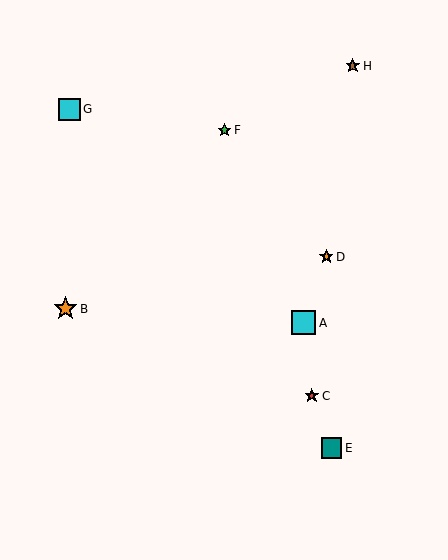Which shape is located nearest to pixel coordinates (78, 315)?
The orange star (labeled B) at (66, 309) is nearest to that location.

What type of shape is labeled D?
Shape D is an orange star.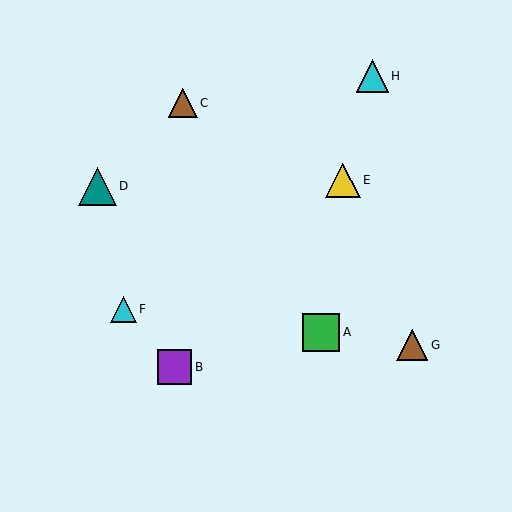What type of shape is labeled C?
Shape C is a brown triangle.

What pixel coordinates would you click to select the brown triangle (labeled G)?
Click at (412, 345) to select the brown triangle G.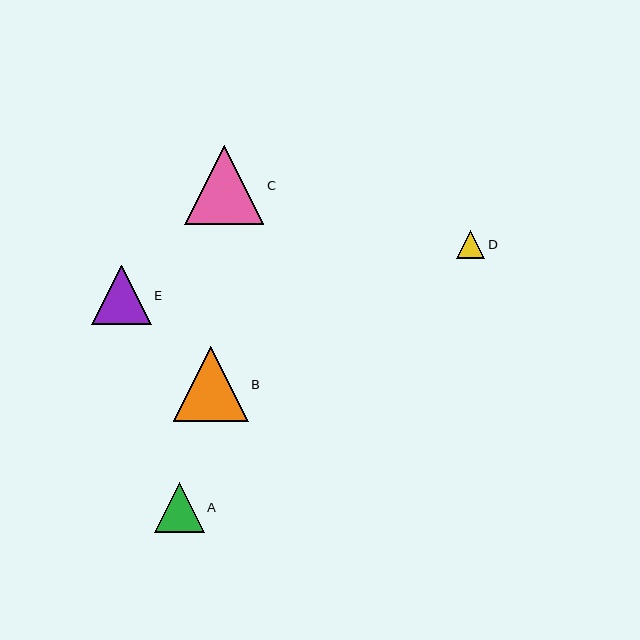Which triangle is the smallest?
Triangle D is the smallest with a size of approximately 28 pixels.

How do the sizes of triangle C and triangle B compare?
Triangle C and triangle B are approximately the same size.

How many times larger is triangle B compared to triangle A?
Triangle B is approximately 1.5 times the size of triangle A.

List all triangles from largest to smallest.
From largest to smallest: C, B, E, A, D.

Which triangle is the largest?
Triangle C is the largest with a size of approximately 79 pixels.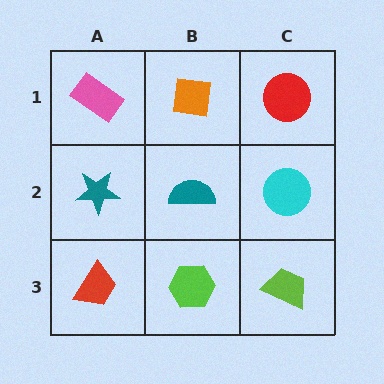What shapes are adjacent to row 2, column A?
A pink rectangle (row 1, column A), a red trapezoid (row 3, column A), a teal semicircle (row 2, column B).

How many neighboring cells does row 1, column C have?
2.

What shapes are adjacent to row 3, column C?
A cyan circle (row 2, column C), a lime hexagon (row 3, column B).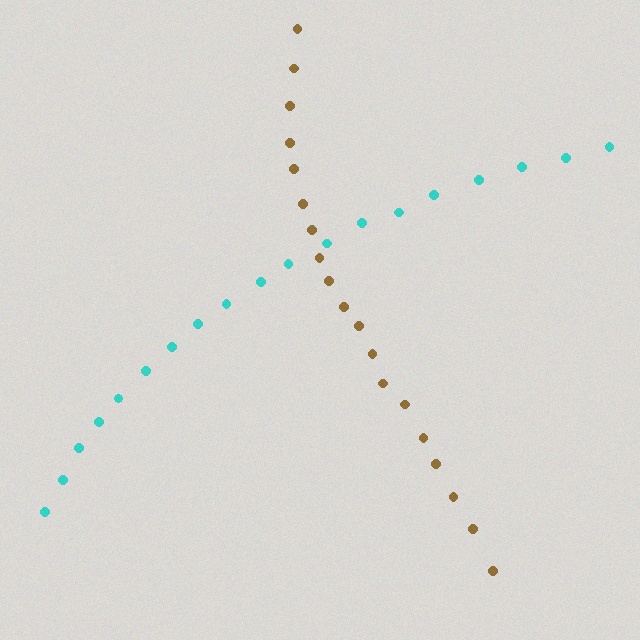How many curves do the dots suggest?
There are 2 distinct paths.